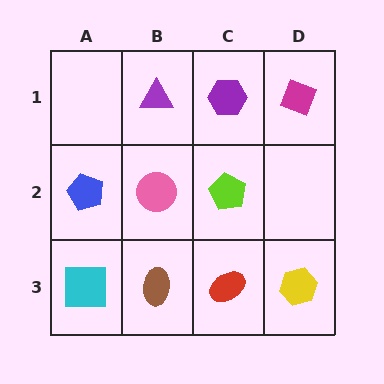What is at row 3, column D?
A yellow hexagon.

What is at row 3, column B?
A brown ellipse.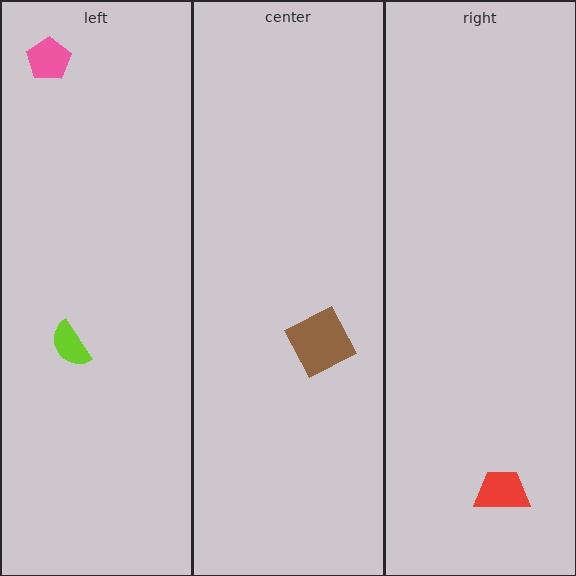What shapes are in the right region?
The red trapezoid.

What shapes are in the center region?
The brown square.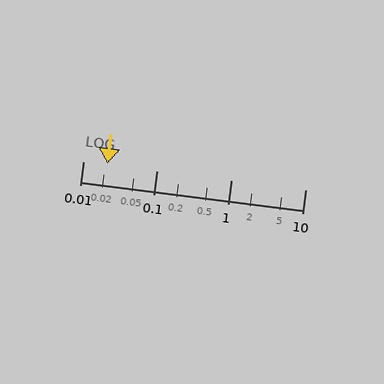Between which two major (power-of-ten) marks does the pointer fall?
The pointer is between 0.01 and 0.1.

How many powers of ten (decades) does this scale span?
The scale spans 3 decades, from 0.01 to 10.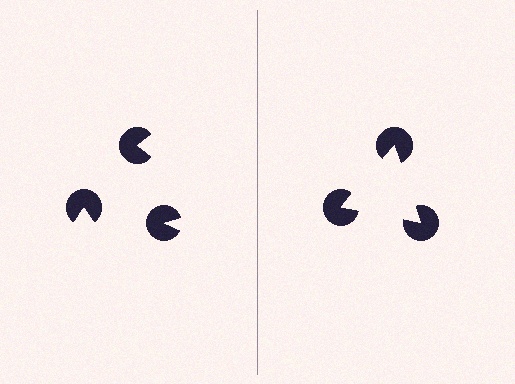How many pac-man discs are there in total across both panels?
6 — 3 on each side.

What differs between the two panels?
The pac-man discs are positioned identically on both sides; only the wedge orientations differ. On the right they align to a triangle; on the left they are misaligned.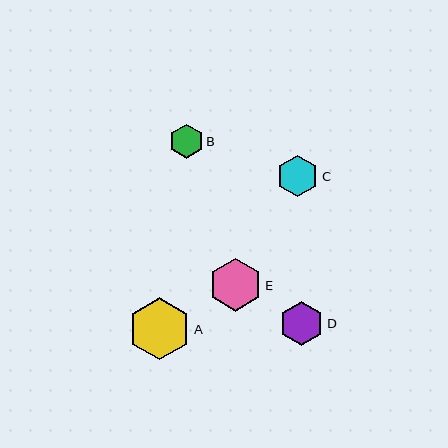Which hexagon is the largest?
Hexagon A is the largest with a size of approximately 62 pixels.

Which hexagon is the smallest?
Hexagon B is the smallest with a size of approximately 34 pixels.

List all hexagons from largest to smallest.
From largest to smallest: A, E, D, C, B.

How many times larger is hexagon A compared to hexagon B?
Hexagon A is approximately 1.8 times the size of hexagon B.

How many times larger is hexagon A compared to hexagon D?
Hexagon A is approximately 1.4 times the size of hexagon D.